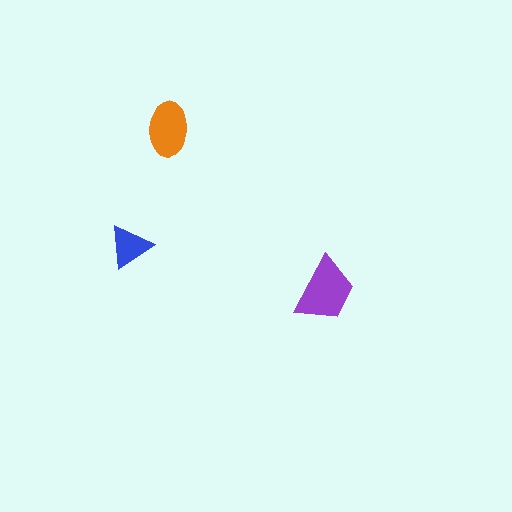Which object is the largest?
The purple trapezoid.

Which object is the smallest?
The blue triangle.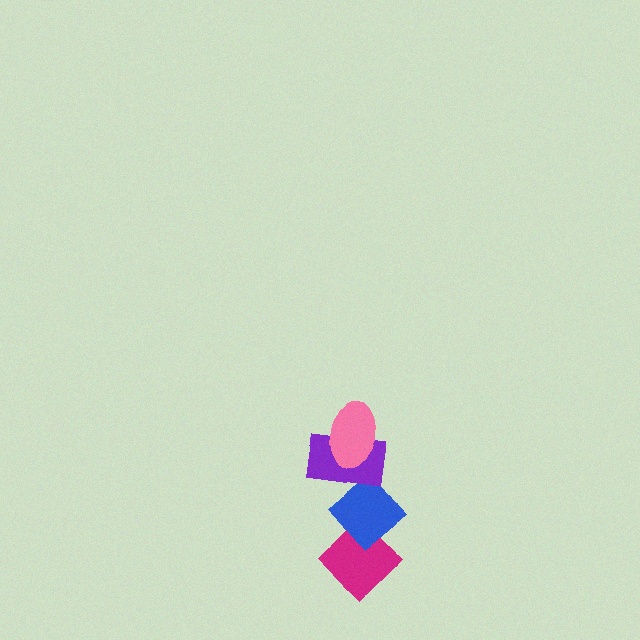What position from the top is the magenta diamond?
The magenta diamond is 4th from the top.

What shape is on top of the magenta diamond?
The blue diamond is on top of the magenta diamond.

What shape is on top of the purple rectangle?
The pink ellipse is on top of the purple rectangle.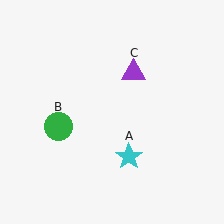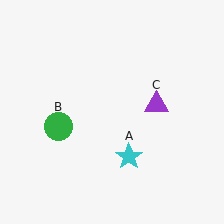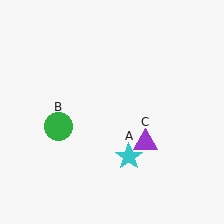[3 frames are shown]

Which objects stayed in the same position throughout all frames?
Cyan star (object A) and green circle (object B) remained stationary.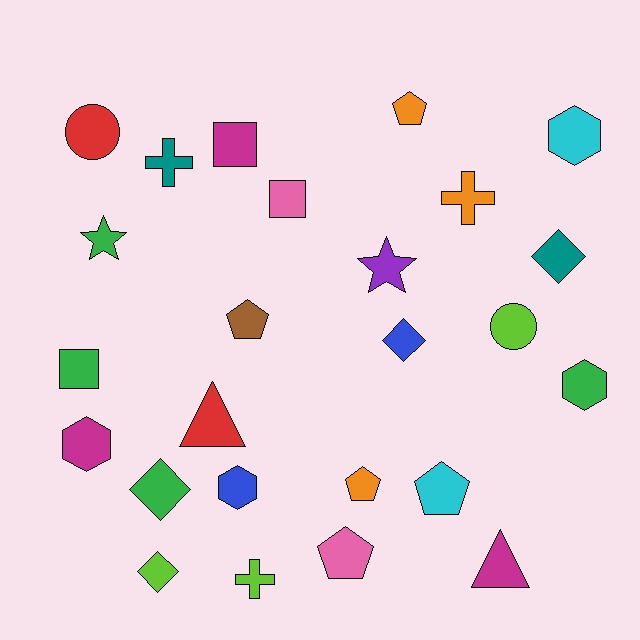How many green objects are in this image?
There are 4 green objects.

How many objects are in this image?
There are 25 objects.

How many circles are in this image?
There are 2 circles.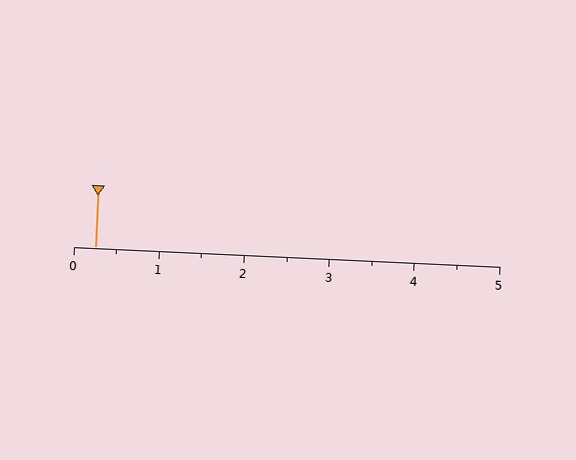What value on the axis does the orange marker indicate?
The marker indicates approximately 0.2.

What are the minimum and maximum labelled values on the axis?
The axis runs from 0 to 5.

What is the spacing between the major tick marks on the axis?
The major ticks are spaced 1 apart.